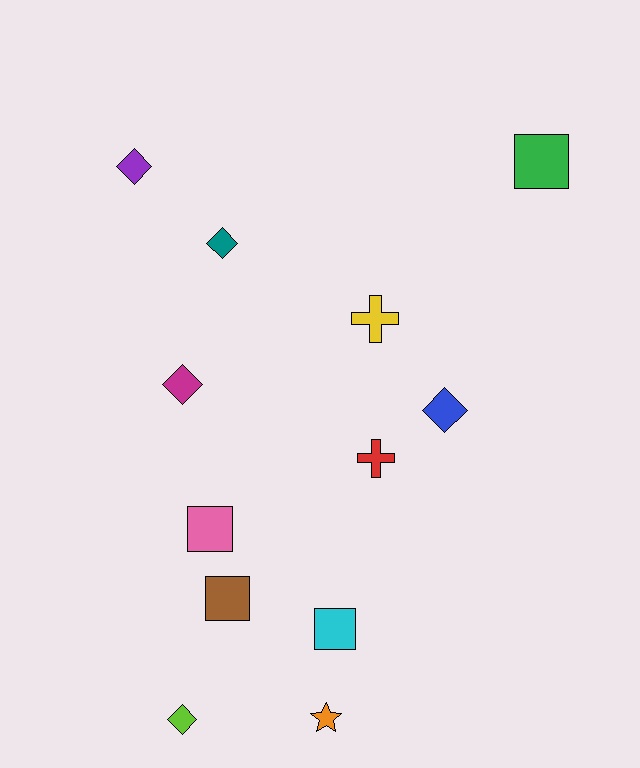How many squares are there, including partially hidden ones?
There are 4 squares.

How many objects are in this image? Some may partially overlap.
There are 12 objects.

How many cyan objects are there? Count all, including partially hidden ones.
There is 1 cyan object.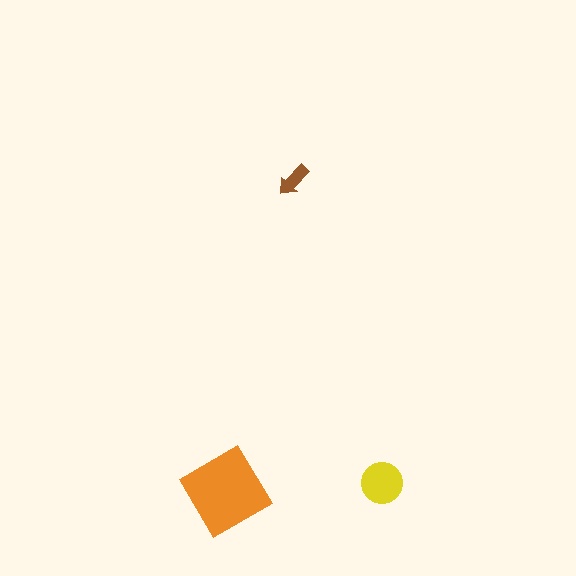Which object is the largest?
The orange diamond.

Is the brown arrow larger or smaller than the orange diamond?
Smaller.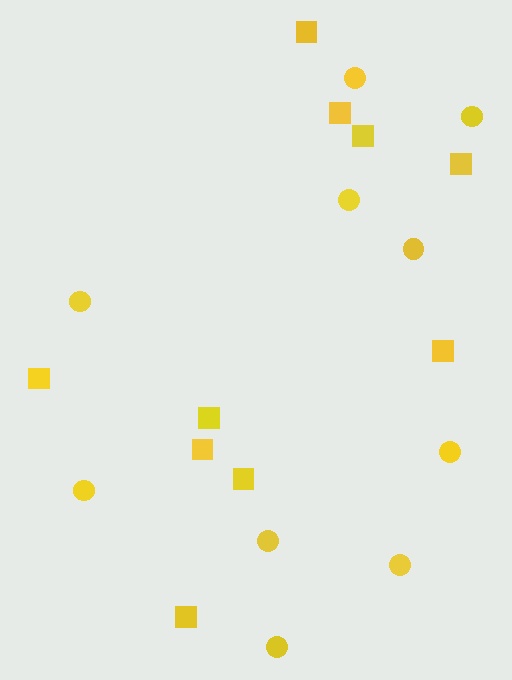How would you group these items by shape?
There are 2 groups: one group of squares (10) and one group of circles (10).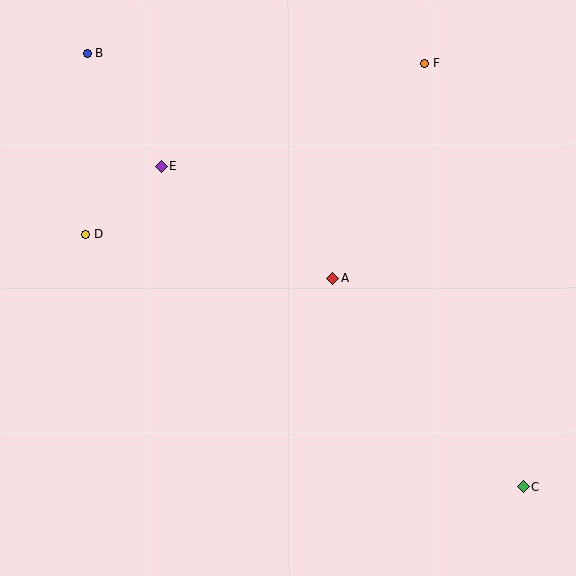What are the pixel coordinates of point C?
Point C is at (524, 486).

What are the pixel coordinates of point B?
Point B is at (87, 54).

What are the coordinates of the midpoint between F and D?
The midpoint between F and D is at (255, 149).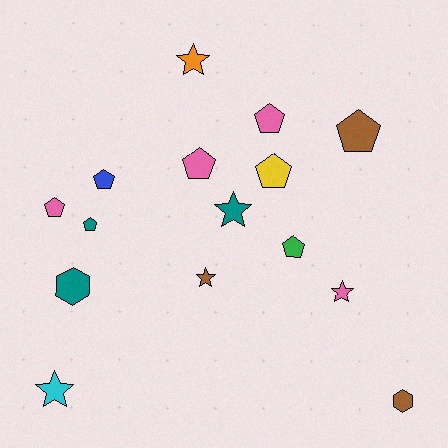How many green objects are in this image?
There is 1 green object.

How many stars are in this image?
There are 5 stars.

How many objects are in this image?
There are 15 objects.